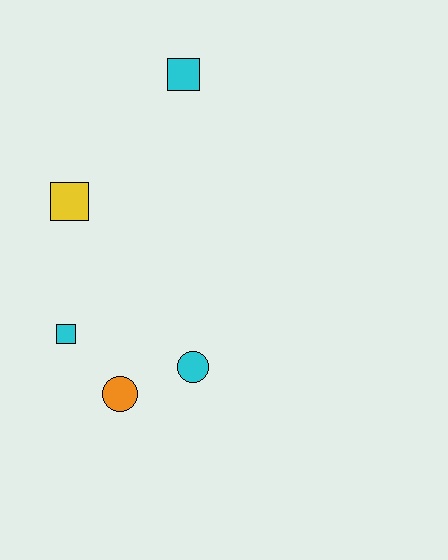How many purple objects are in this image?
There are no purple objects.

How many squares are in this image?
There are 3 squares.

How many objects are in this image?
There are 5 objects.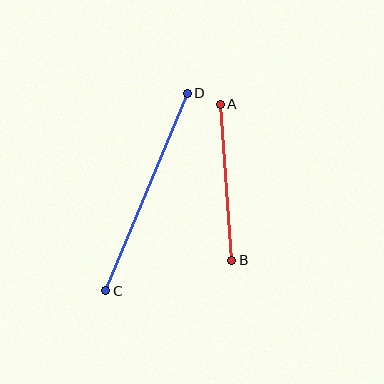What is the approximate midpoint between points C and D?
The midpoint is at approximately (147, 192) pixels.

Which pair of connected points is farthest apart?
Points C and D are farthest apart.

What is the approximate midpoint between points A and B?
The midpoint is at approximately (226, 182) pixels.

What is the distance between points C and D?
The distance is approximately 214 pixels.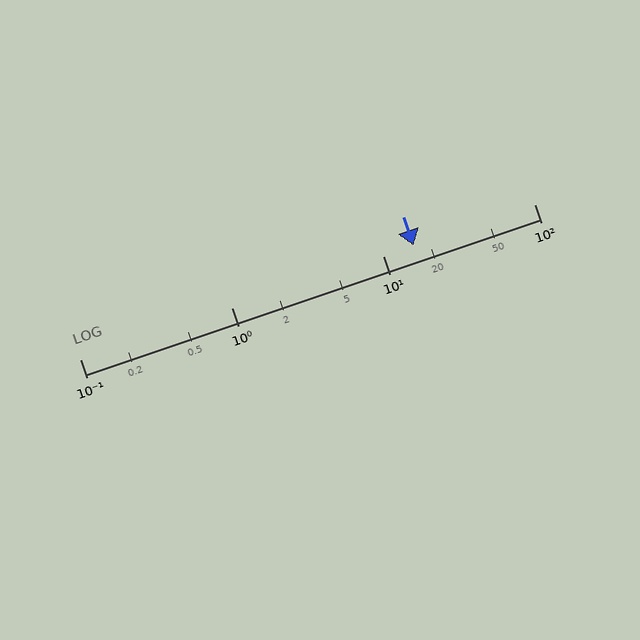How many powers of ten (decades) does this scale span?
The scale spans 3 decades, from 0.1 to 100.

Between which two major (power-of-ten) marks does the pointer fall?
The pointer is between 10 and 100.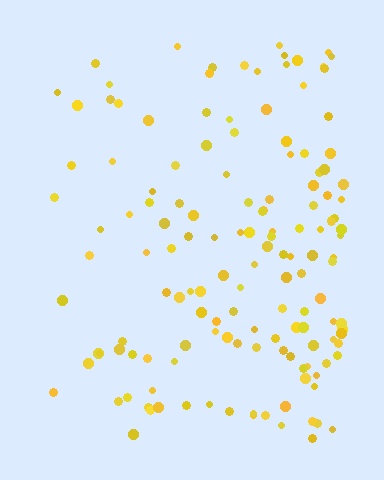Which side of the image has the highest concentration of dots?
The right.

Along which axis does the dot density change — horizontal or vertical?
Horizontal.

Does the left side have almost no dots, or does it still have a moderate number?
Still a moderate number, just noticeably fewer than the right.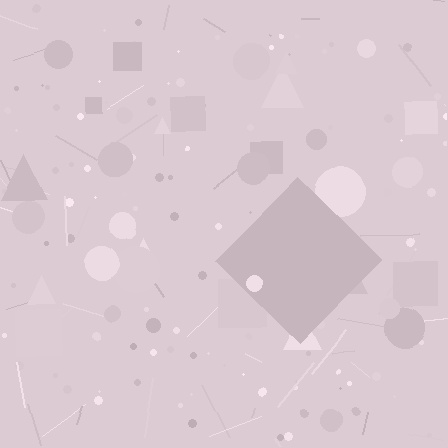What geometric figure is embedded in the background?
A diamond is embedded in the background.